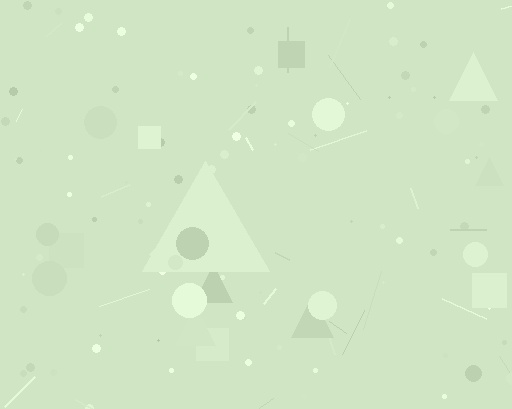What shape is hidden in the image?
A triangle is hidden in the image.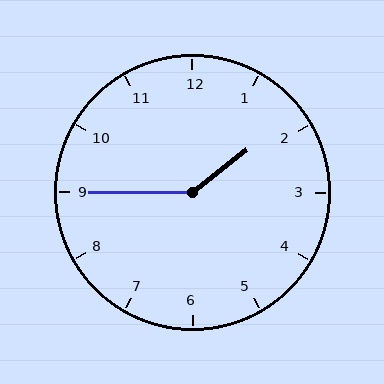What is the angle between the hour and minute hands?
Approximately 142 degrees.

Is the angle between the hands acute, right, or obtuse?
It is obtuse.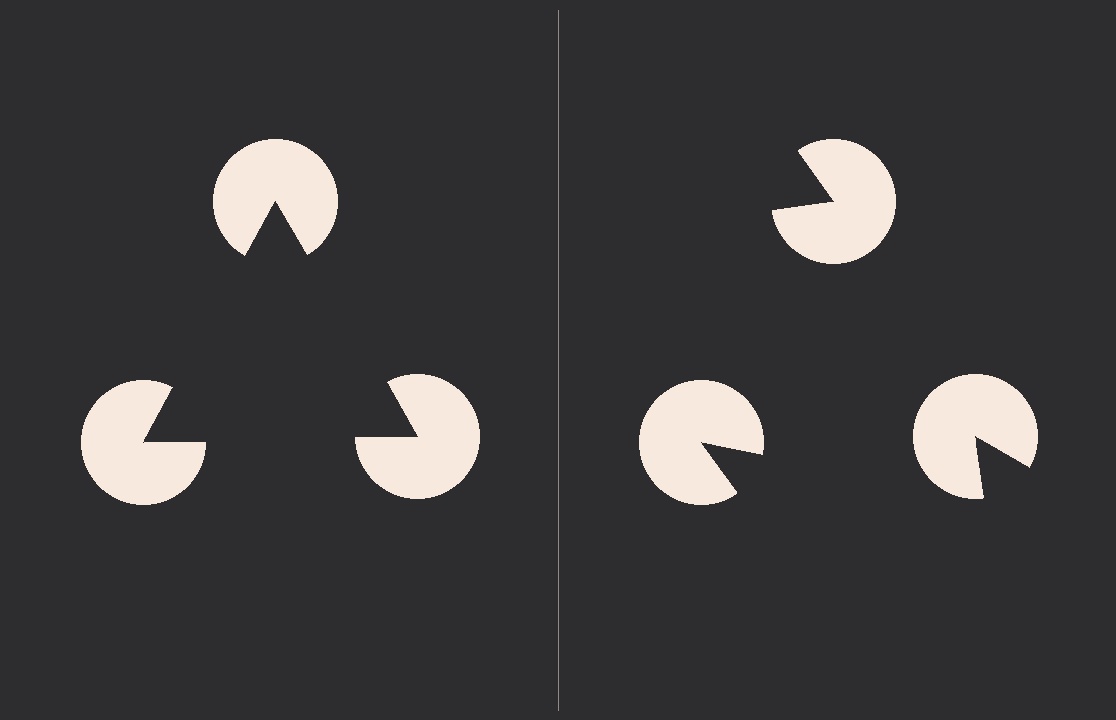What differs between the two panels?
The pac-man discs are positioned identically on both sides; only the wedge orientations differ. On the left they align to a triangle; on the right they are misaligned.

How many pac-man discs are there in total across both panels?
6 — 3 on each side.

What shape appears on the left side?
An illusory triangle.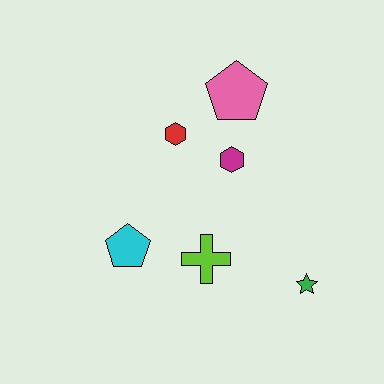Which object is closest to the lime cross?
The cyan pentagon is closest to the lime cross.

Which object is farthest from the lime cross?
The pink pentagon is farthest from the lime cross.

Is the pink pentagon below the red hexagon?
No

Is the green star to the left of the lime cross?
No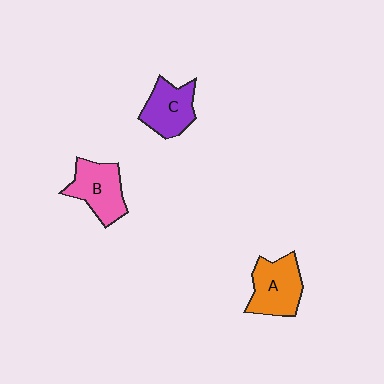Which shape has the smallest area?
Shape C (purple).